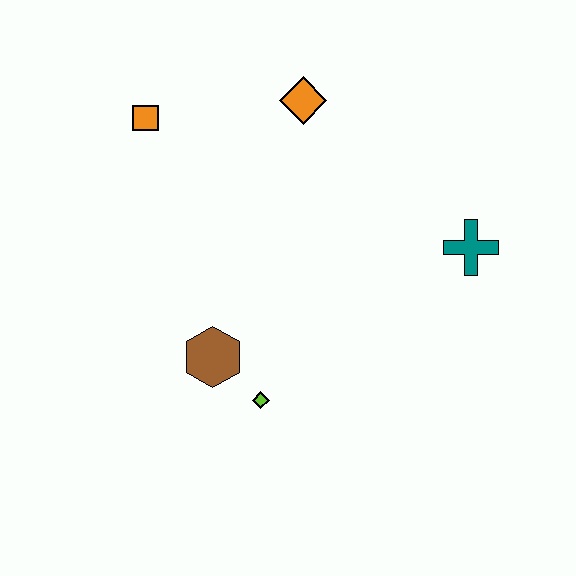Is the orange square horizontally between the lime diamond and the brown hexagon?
No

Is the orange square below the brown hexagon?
No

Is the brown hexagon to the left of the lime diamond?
Yes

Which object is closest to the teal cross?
The orange diamond is closest to the teal cross.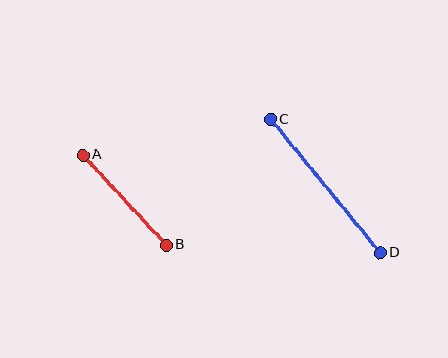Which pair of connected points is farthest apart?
Points C and D are farthest apart.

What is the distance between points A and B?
The distance is approximately 123 pixels.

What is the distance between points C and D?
The distance is approximately 172 pixels.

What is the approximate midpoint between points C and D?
The midpoint is at approximately (325, 186) pixels.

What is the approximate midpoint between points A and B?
The midpoint is at approximately (125, 200) pixels.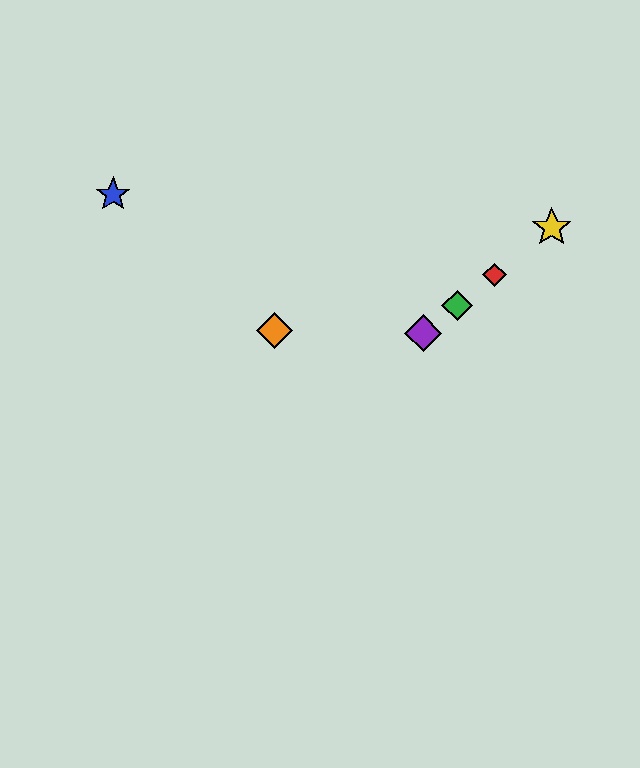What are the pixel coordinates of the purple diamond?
The purple diamond is at (423, 333).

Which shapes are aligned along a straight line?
The red diamond, the green diamond, the yellow star, the purple diamond are aligned along a straight line.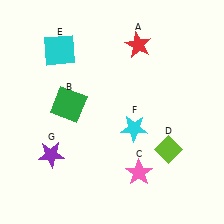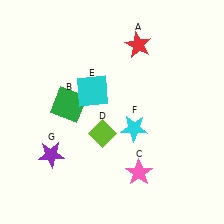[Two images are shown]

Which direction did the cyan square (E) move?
The cyan square (E) moved down.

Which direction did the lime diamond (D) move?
The lime diamond (D) moved left.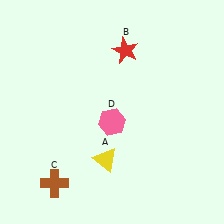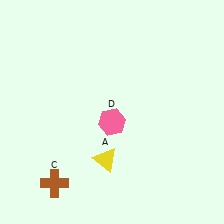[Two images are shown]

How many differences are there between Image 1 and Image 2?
There is 1 difference between the two images.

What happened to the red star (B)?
The red star (B) was removed in Image 2. It was in the top-right area of Image 1.